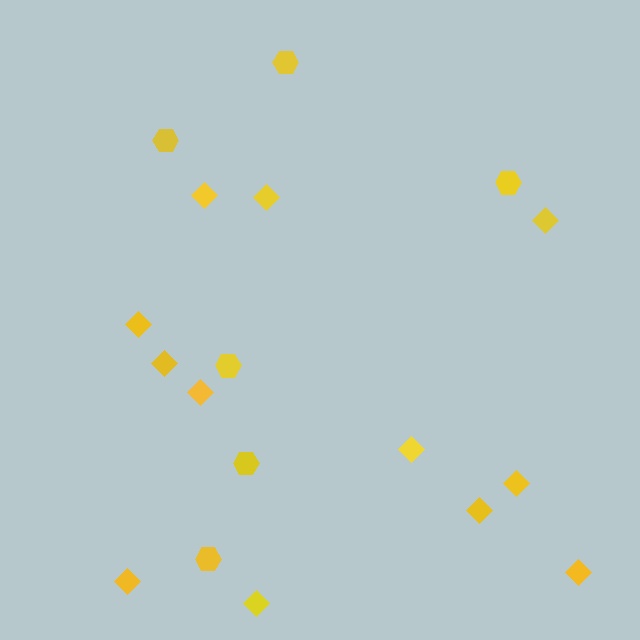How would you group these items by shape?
There are 2 groups: one group of diamonds (12) and one group of hexagons (6).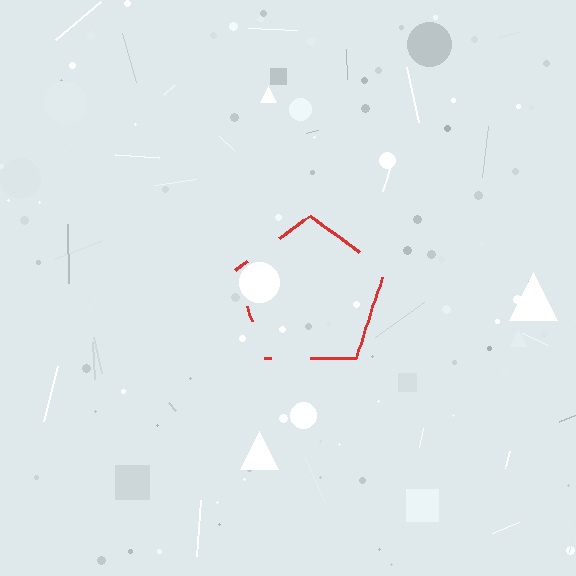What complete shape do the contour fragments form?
The contour fragments form a pentagon.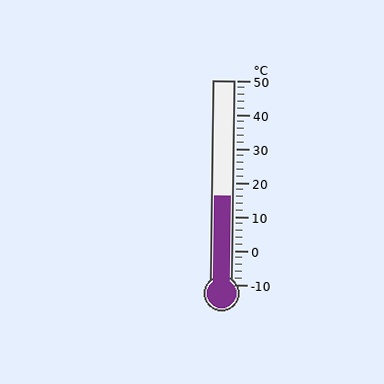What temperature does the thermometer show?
The thermometer shows approximately 16°C.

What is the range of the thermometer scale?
The thermometer scale ranges from -10°C to 50°C.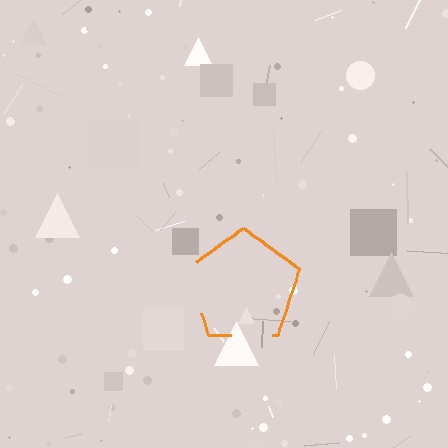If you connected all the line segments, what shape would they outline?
They would outline a pentagon.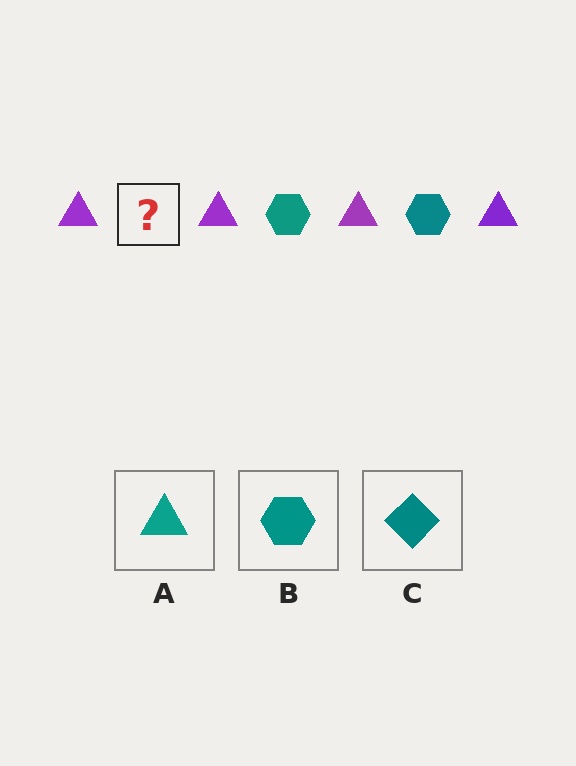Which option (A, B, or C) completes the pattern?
B.